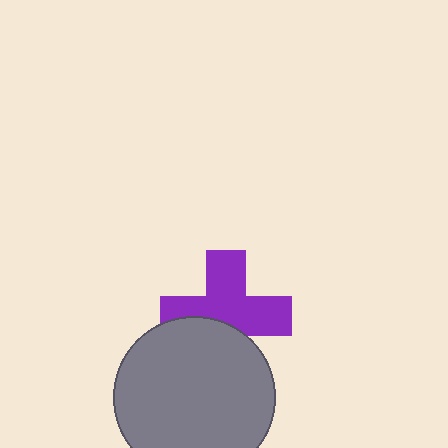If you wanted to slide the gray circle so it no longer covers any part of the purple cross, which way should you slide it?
Slide it down — that is the most direct way to separate the two shapes.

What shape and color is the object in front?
The object in front is a gray circle.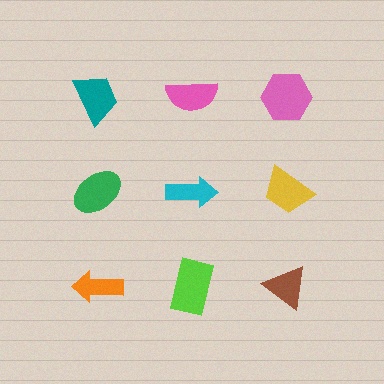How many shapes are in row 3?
3 shapes.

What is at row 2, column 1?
A green ellipse.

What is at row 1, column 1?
A teal trapezoid.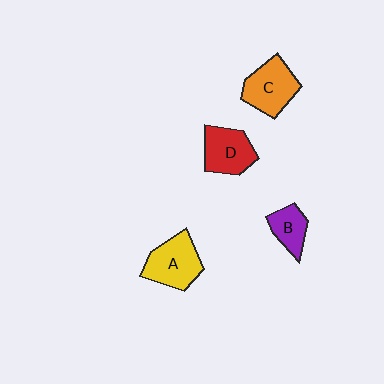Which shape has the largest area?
Shape A (yellow).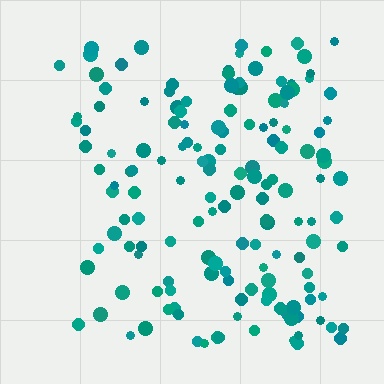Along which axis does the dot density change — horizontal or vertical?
Horizontal.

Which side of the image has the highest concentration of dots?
The right.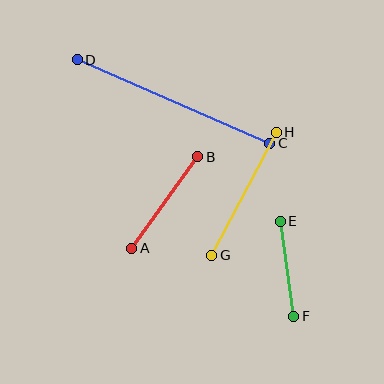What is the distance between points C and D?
The distance is approximately 210 pixels.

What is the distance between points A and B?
The distance is approximately 113 pixels.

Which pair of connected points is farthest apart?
Points C and D are farthest apart.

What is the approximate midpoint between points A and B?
The midpoint is at approximately (165, 203) pixels.